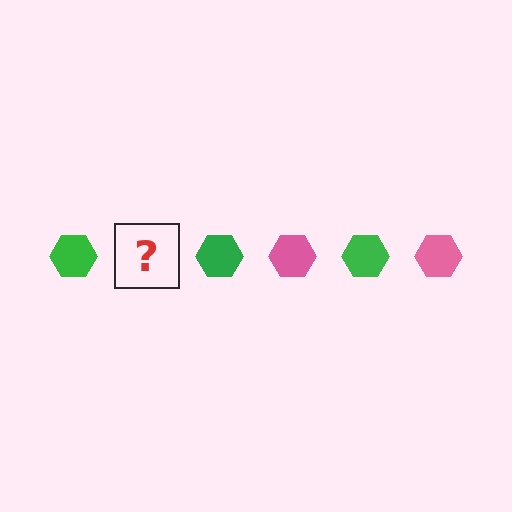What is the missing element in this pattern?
The missing element is a pink hexagon.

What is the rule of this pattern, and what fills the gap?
The rule is that the pattern cycles through green, pink hexagons. The gap should be filled with a pink hexagon.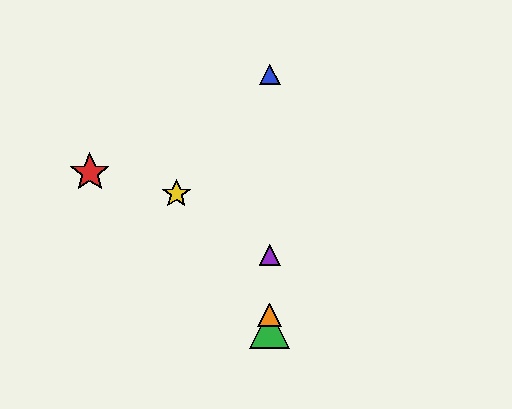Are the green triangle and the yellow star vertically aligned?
No, the green triangle is at x≈270 and the yellow star is at x≈176.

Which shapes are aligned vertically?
The blue triangle, the green triangle, the purple triangle, the orange triangle are aligned vertically.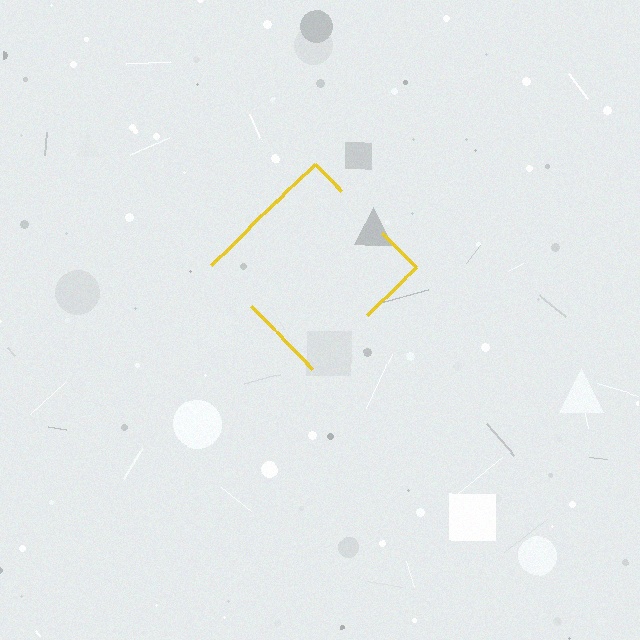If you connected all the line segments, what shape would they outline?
They would outline a diamond.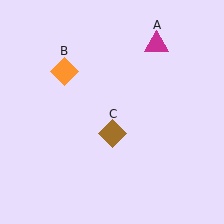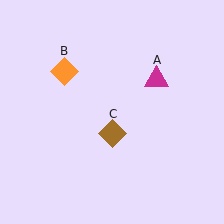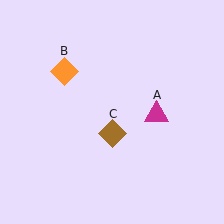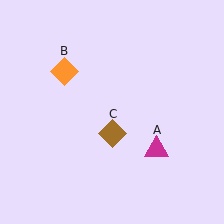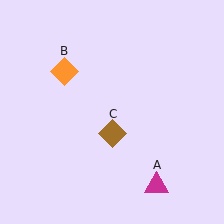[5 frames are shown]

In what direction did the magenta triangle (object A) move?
The magenta triangle (object A) moved down.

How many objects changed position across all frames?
1 object changed position: magenta triangle (object A).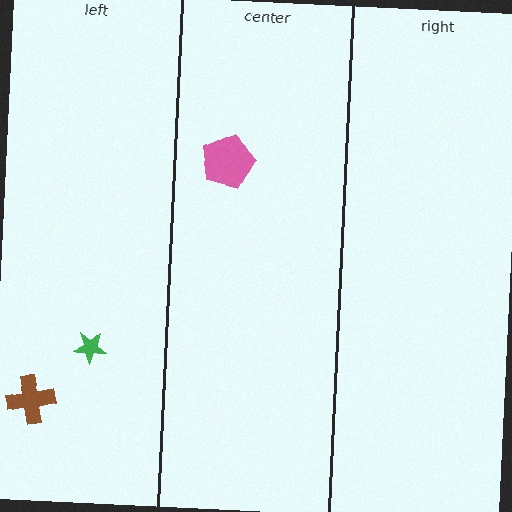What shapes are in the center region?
The pink pentagon.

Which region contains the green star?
The left region.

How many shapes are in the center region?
1.